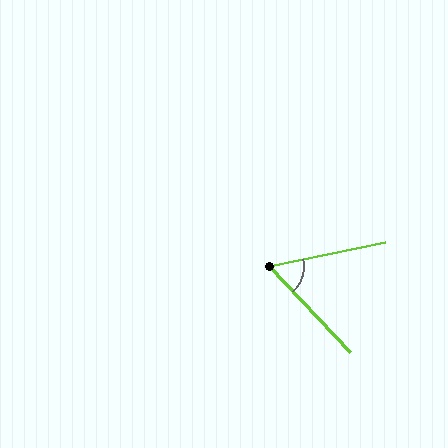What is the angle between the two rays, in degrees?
Approximately 59 degrees.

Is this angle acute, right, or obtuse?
It is acute.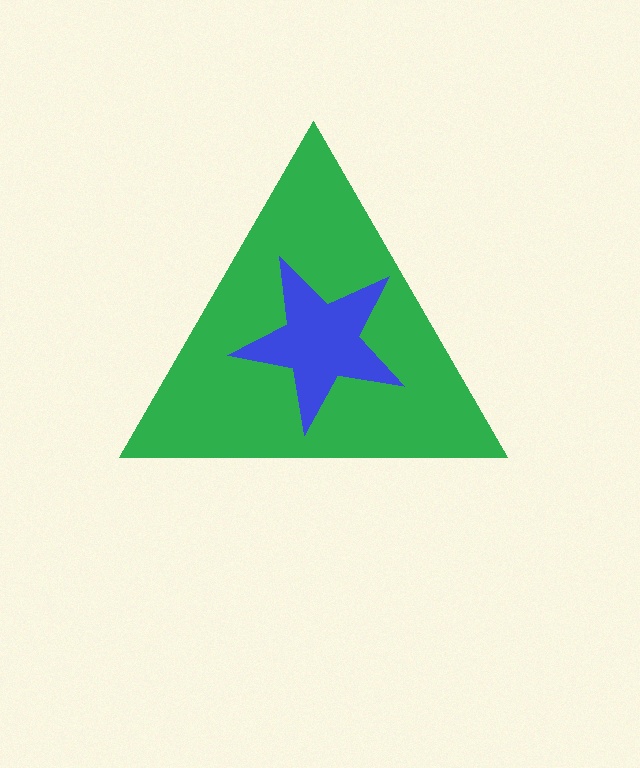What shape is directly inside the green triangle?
The blue star.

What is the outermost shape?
The green triangle.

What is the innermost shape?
The blue star.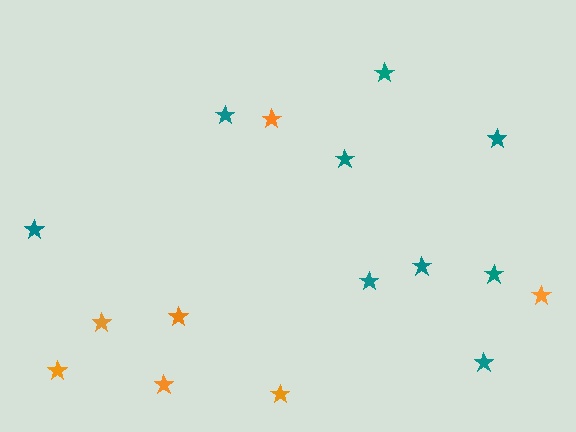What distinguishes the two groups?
There are 2 groups: one group of teal stars (9) and one group of orange stars (7).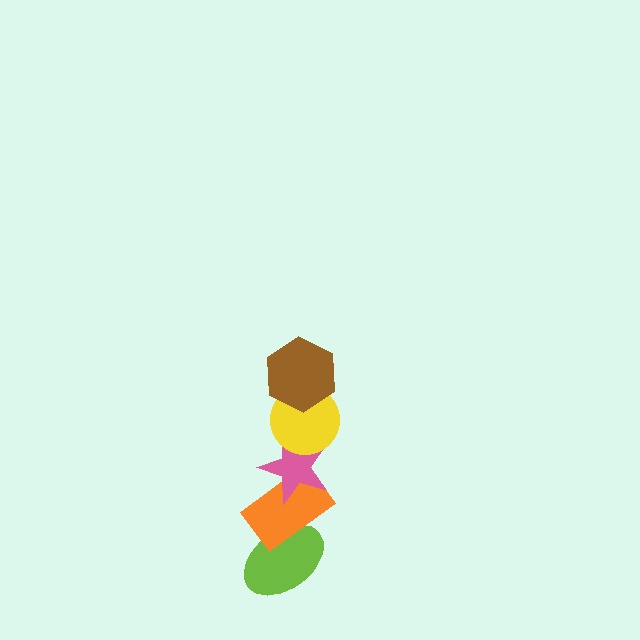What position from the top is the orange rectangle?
The orange rectangle is 4th from the top.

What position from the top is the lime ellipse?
The lime ellipse is 5th from the top.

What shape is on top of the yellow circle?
The brown hexagon is on top of the yellow circle.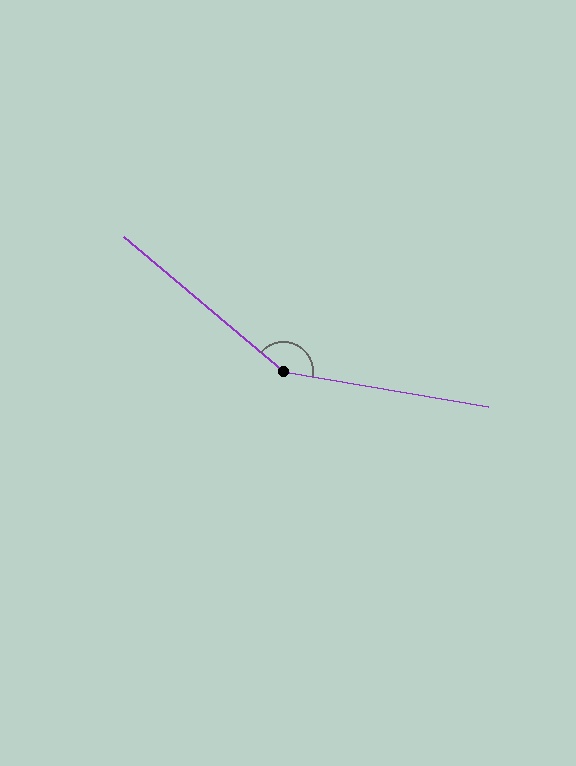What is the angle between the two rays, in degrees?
Approximately 150 degrees.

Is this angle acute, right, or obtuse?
It is obtuse.